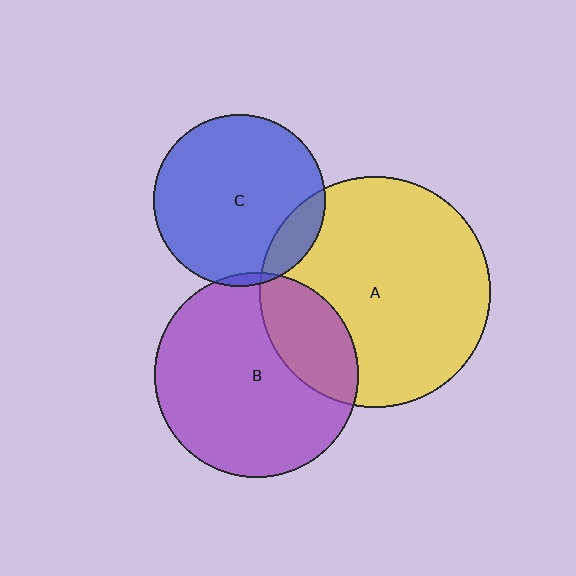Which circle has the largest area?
Circle A (yellow).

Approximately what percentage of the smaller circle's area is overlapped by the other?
Approximately 5%.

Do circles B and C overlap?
Yes.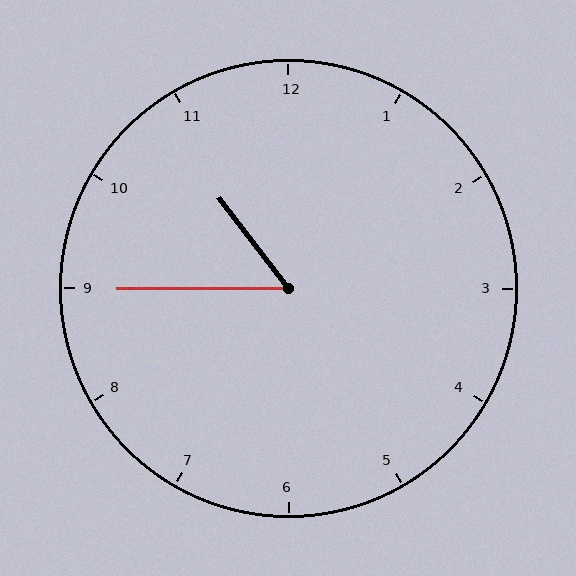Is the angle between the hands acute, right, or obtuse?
It is acute.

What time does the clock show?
10:45.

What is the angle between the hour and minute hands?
Approximately 52 degrees.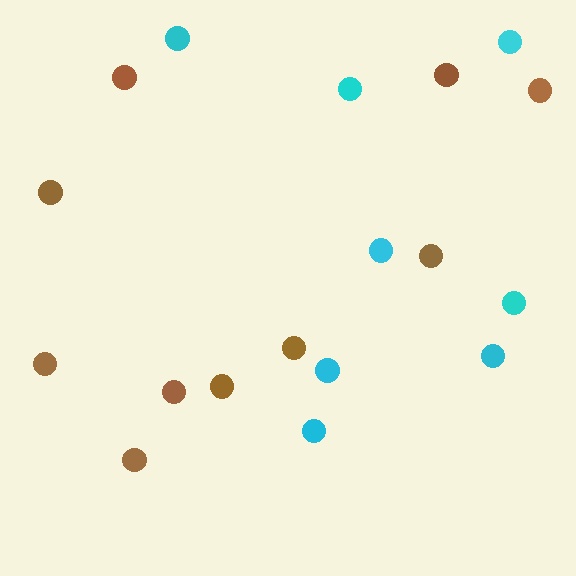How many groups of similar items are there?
There are 2 groups: one group of cyan circles (8) and one group of brown circles (10).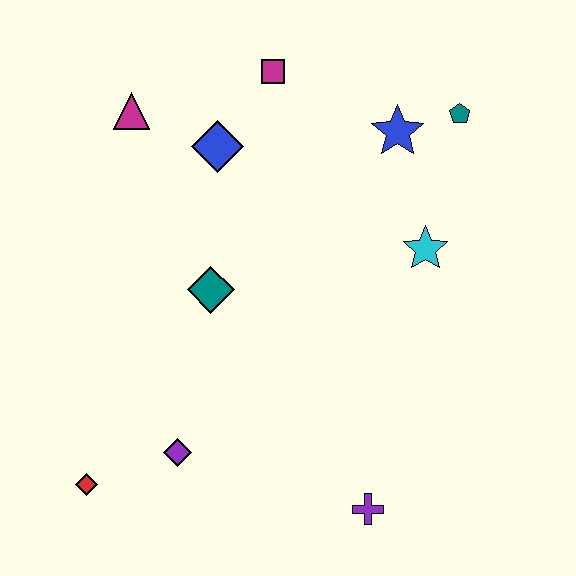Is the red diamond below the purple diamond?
Yes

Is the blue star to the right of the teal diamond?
Yes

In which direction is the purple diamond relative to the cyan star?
The purple diamond is to the left of the cyan star.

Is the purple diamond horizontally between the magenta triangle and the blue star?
Yes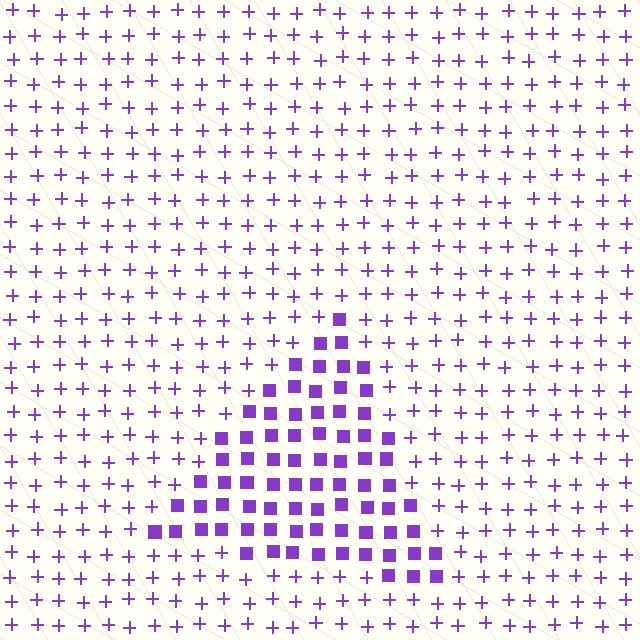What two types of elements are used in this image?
The image uses squares inside the triangle region and plus signs outside it.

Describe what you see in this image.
The image is filled with small purple elements arranged in a uniform grid. A triangle-shaped region contains squares, while the surrounding area contains plus signs. The boundary is defined purely by the change in element shape.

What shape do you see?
I see a triangle.